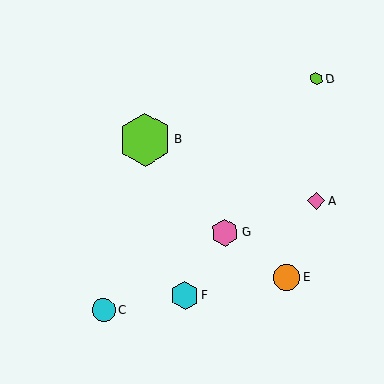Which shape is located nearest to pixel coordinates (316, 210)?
The pink diamond (labeled A) at (316, 201) is nearest to that location.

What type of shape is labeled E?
Shape E is an orange circle.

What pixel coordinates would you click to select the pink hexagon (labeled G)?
Click at (225, 233) to select the pink hexagon G.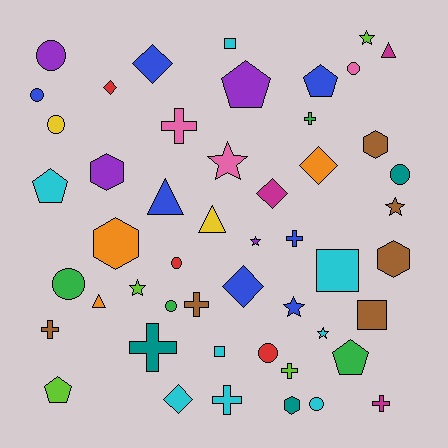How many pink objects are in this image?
There are 3 pink objects.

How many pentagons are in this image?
There are 5 pentagons.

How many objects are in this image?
There are 50 objects.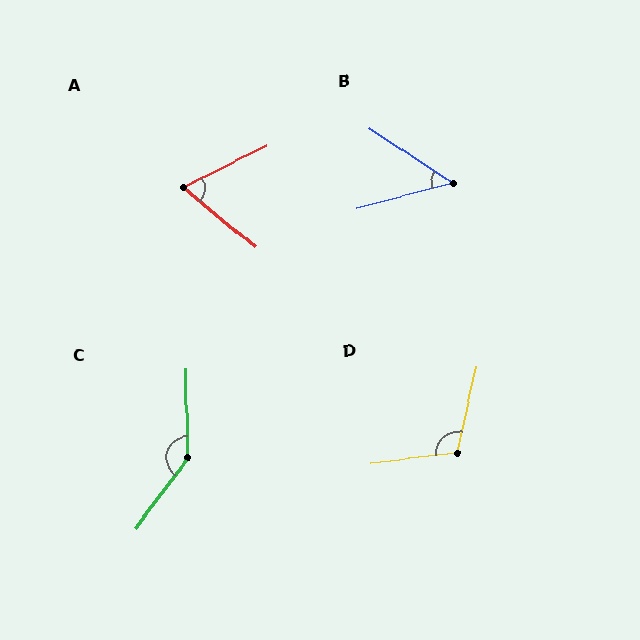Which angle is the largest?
C, at approximately 142 degrees.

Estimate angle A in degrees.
Approximately 66 degrees.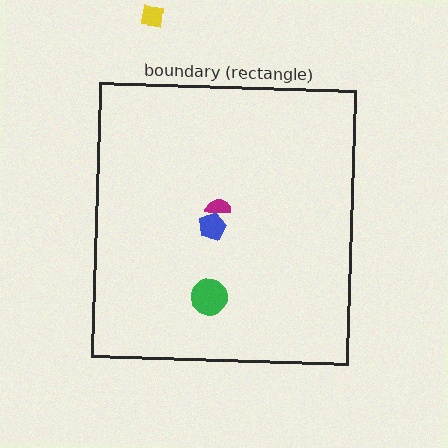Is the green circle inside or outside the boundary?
Inside.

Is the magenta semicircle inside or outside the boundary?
Inside.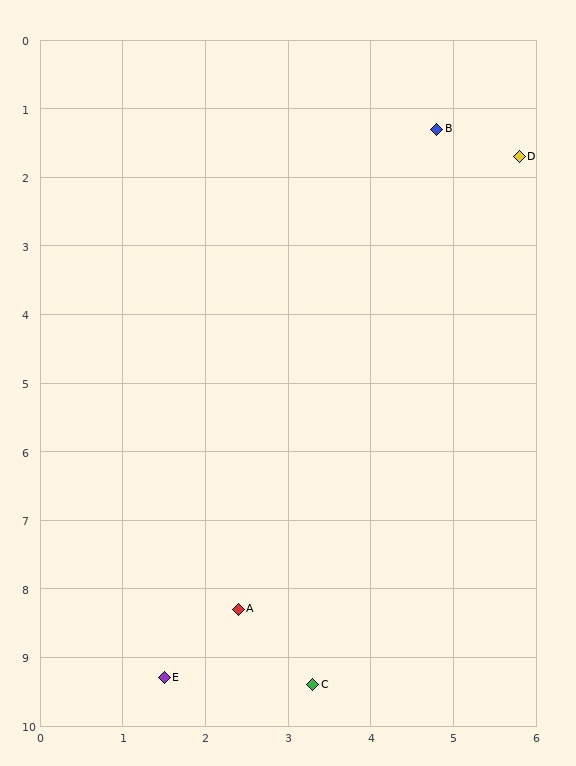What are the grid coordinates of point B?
Point B is at approximately (4.8, 1.3).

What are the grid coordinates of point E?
Point E is at approximately (1.5, 9.3).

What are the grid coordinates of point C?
Point C is at approximately (3.3, 9.4).